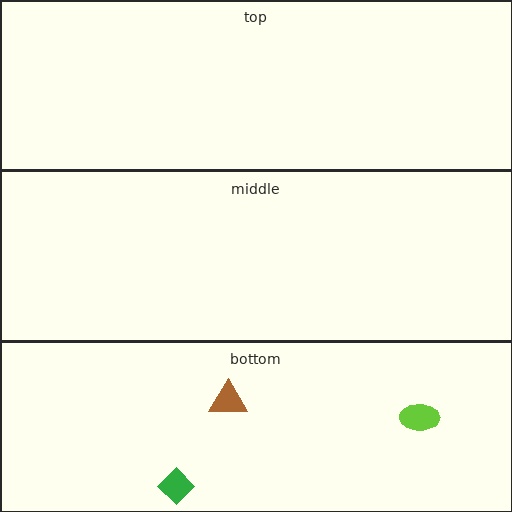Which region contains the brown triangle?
The bottom region.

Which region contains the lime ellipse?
The bottom region.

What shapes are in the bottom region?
The lime ellipse, the brown triangle, the green diamond.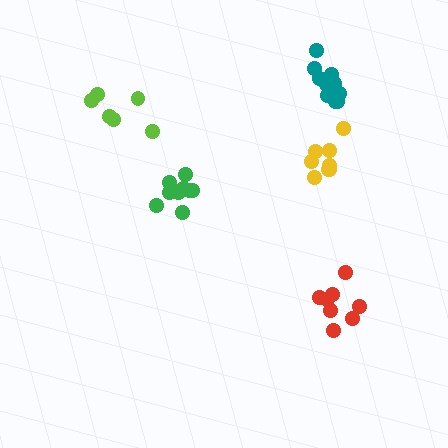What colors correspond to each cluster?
The clusters are colored: red, lime, green, teal, yellow.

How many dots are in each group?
Group 1: 8 dots, Group 2: 6 dots, Group 3: 9 dots, Group 4: 11 dots, Group 5: 8 dots (42 total).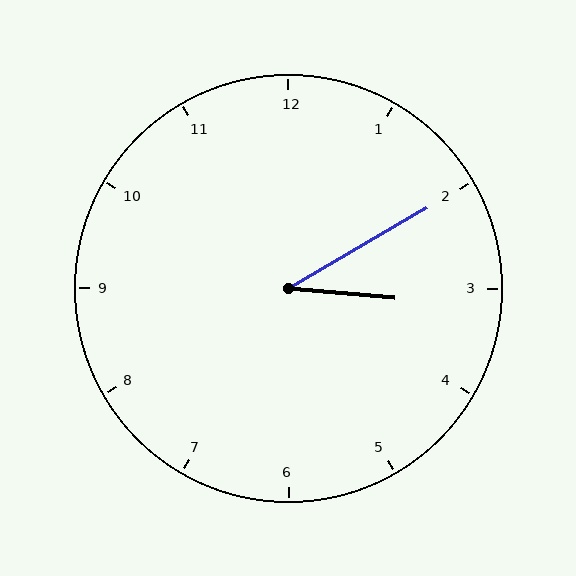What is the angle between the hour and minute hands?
Approximately 35 degrees.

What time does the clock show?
3:10.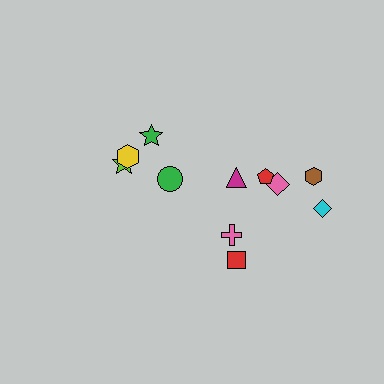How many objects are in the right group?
There are 7 objects.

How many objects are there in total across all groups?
There are 11 objects.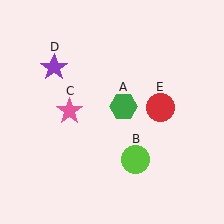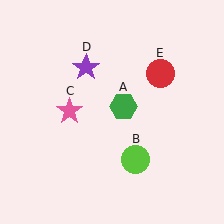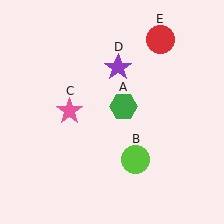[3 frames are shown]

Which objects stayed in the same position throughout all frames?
Green hexagon (object A) and lime circle (object B) and pink star (object C) remained stationary.